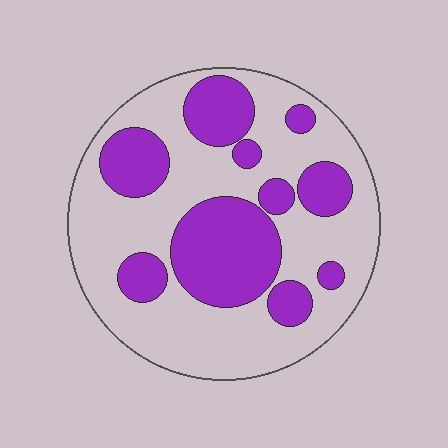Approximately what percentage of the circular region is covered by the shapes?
Approximately 35%.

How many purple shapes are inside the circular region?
10.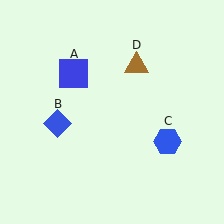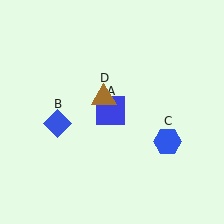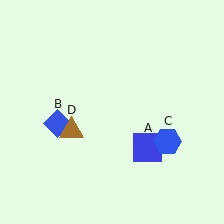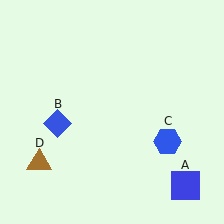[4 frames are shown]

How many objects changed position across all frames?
2 objects changed position: blue square (object A), brown triangle (object D).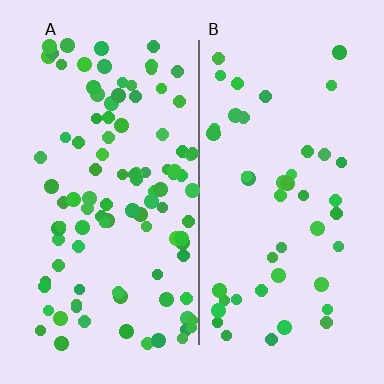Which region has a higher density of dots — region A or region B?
A (the left).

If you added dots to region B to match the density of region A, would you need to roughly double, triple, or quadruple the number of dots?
Approximately double.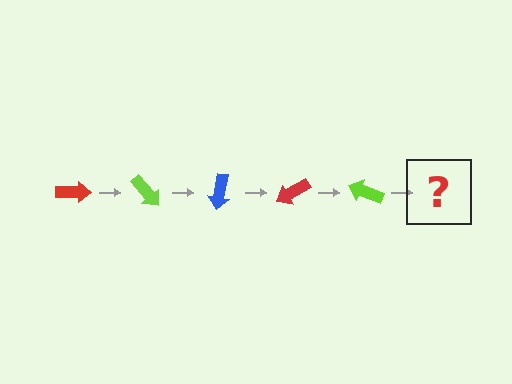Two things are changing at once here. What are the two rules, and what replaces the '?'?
The two rules are that it rotates 50 degrees each step and the color cycles through red, lime, and blue. The '?' should be a blue arrow, rotated 250 degrees from the start.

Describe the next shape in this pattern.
It should be a blue arrow, rotated 250 degrees from the start.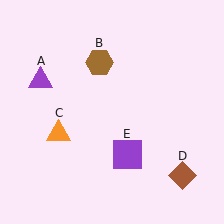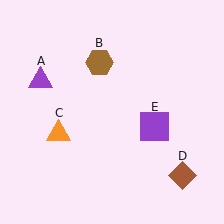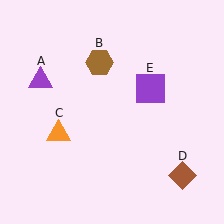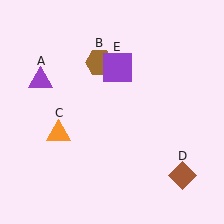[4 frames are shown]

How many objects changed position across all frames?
1 object changed position: purple square (object E).